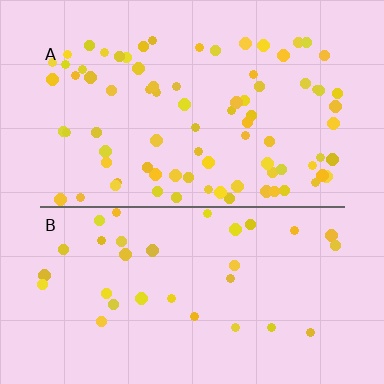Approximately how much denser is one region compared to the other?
Approximately 2.5× — region A over region B.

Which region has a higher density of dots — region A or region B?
A (the top).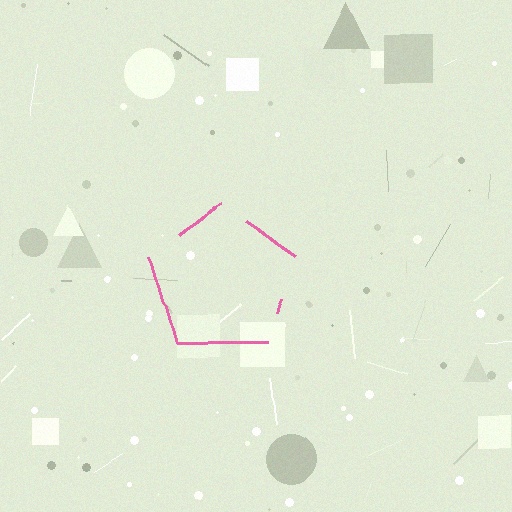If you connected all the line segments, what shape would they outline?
They would outline a pentagon.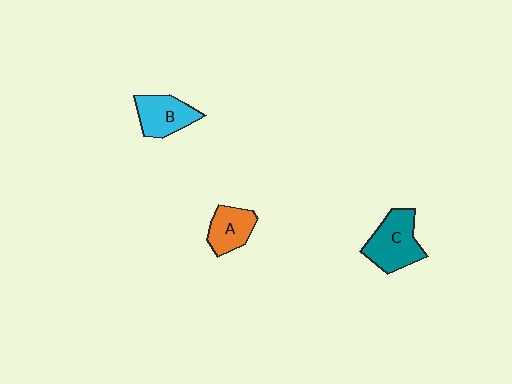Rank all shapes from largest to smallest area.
From largest to smallest: C (teal), B (cyan), A (orange).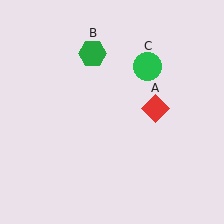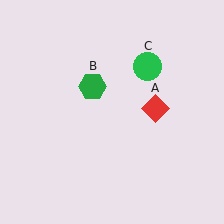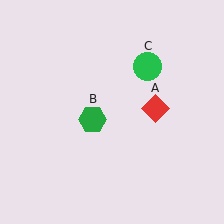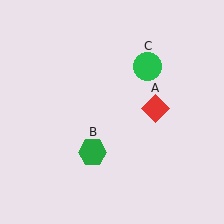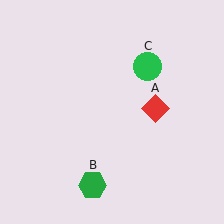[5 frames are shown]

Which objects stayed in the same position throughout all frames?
Red diamond (object A) and green circle (object C) remained stationary.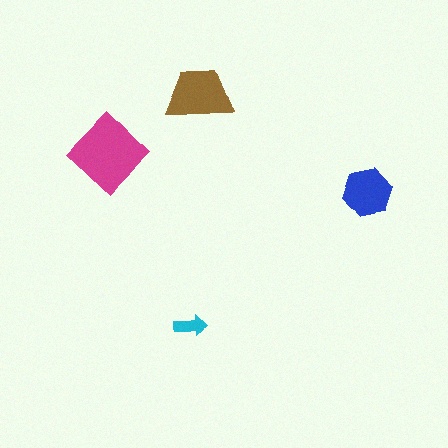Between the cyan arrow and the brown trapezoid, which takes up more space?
The brown trapezoid.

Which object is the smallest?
The cyan arrow.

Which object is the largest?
The magenta diamond.